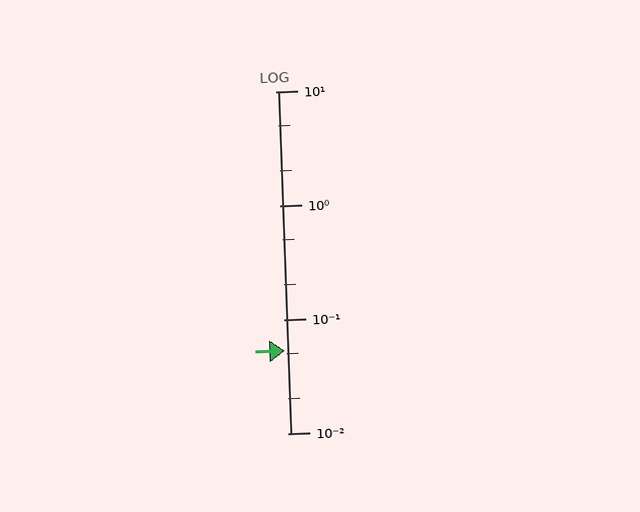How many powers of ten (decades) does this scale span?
The scale spans 3 decades, from 0.01 to 10.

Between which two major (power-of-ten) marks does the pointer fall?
The pointer is between 0.01 and 0.1.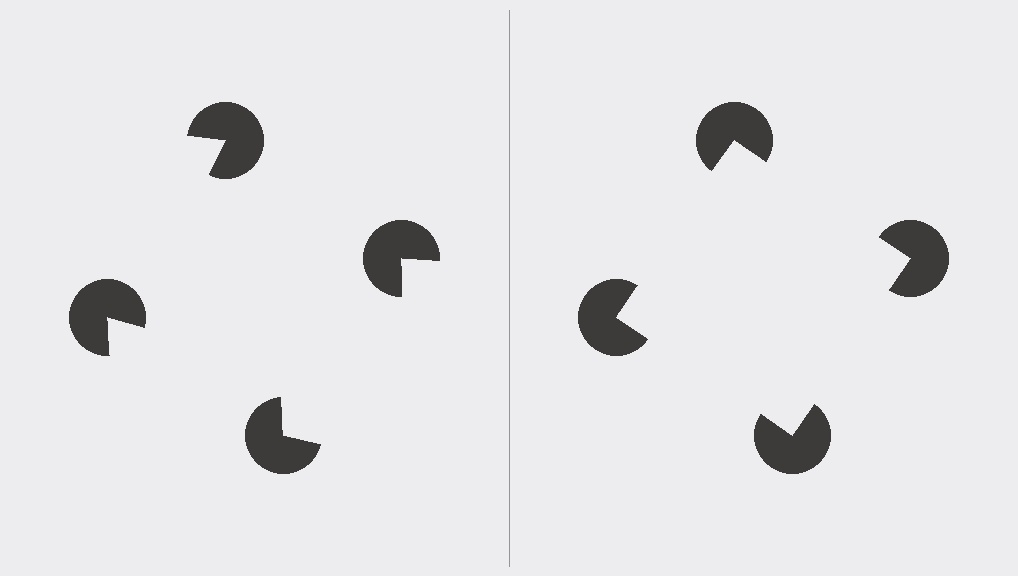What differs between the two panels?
The pac-man discs are positioned identically on both sides; only the wedge orientations differ. On the right they align to a square; on the left they are misaligned.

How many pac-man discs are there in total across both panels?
8 — 4 on each side.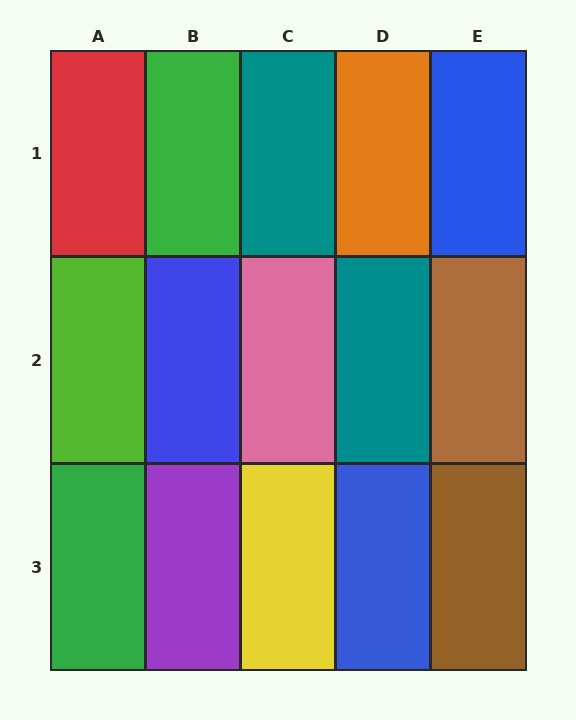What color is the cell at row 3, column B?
Purple.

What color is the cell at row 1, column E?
Blue.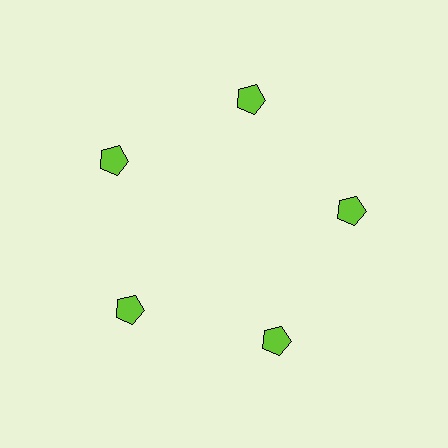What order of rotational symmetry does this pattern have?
This pattern has 5-fold rotational symmetry.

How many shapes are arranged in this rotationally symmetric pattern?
There are 5 shapes, arranged in 5 groups of 1.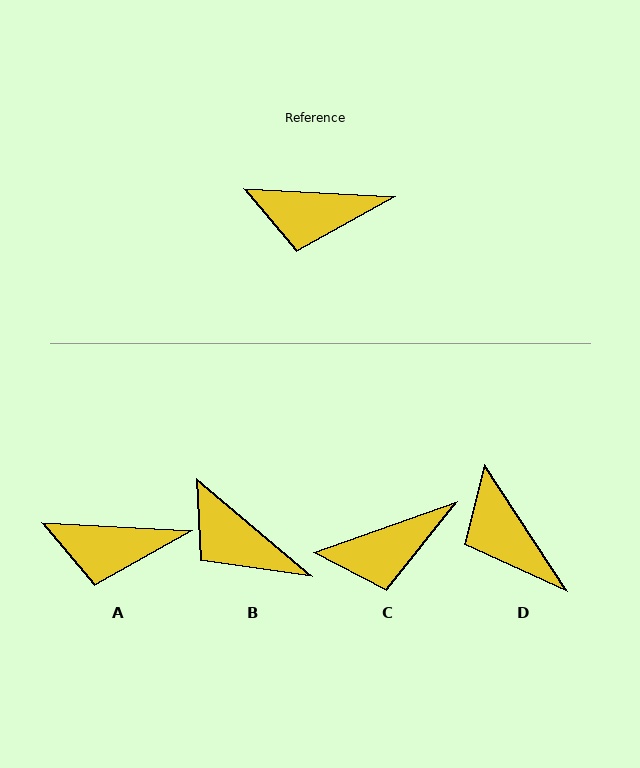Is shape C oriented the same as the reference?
No, it is off by about 22 degrees.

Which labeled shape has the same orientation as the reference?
A.